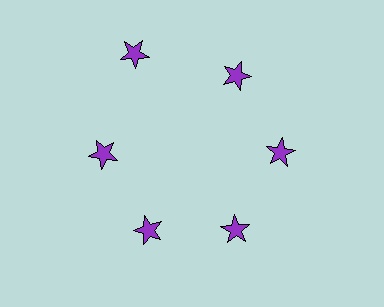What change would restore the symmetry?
The symmetry would be restored by moving it inward, back onto the ring so that all 6 stars sit at equal angles and equal distance from the center.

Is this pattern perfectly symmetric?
No. The 6 purple stars are arranged in a ring, but one element near the 11 o'clock position is pushed outward from the center, breaking the 6-fold rotational symmetry.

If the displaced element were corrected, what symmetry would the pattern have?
It would have 6-fold rotational symmetry — the pattern would map onto itself every 60 degrees.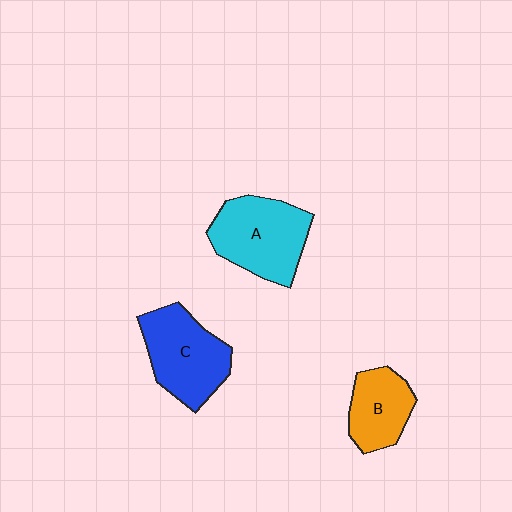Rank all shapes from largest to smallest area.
From largest to smallest: A (cyan), C (blue), B (orange).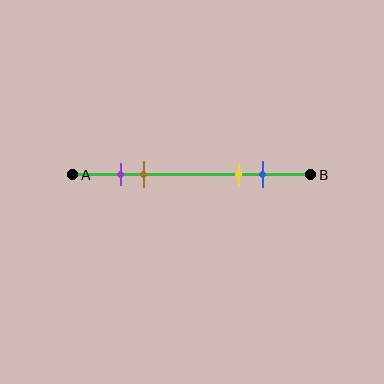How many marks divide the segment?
There are 4 marks dividing the segment.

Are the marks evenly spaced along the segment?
No, the marks are not evenly spaced.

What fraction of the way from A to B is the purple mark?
The purple mark is approximately 20% (0.2) of the way from A to B.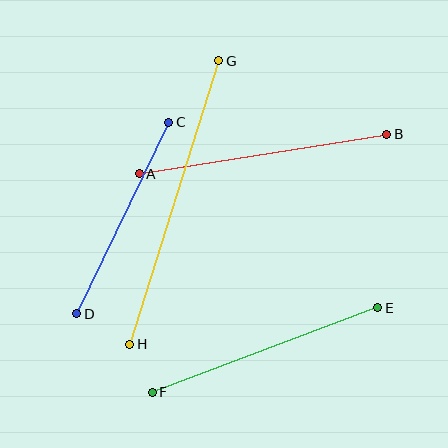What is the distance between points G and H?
The distance is approximately 297 pixels.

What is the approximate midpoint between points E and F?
The midpoint is at approximately (265, 350) pixels.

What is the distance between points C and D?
The distance is approximately 212 pixels.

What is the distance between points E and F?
The distance is approximately 241 pixels.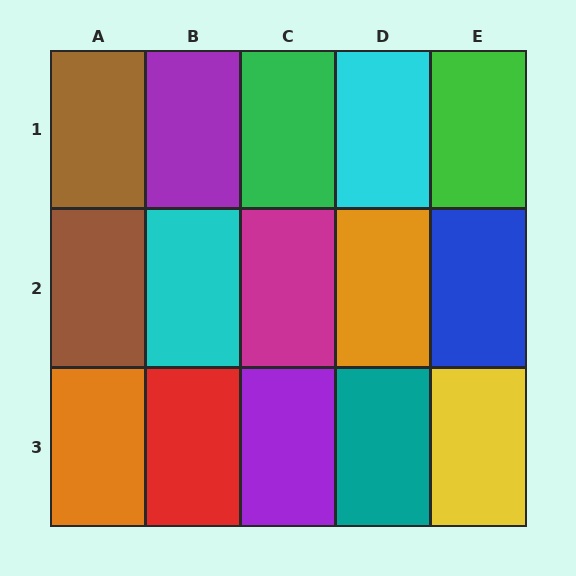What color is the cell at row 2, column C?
Magenta.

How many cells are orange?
2 cells are orange.